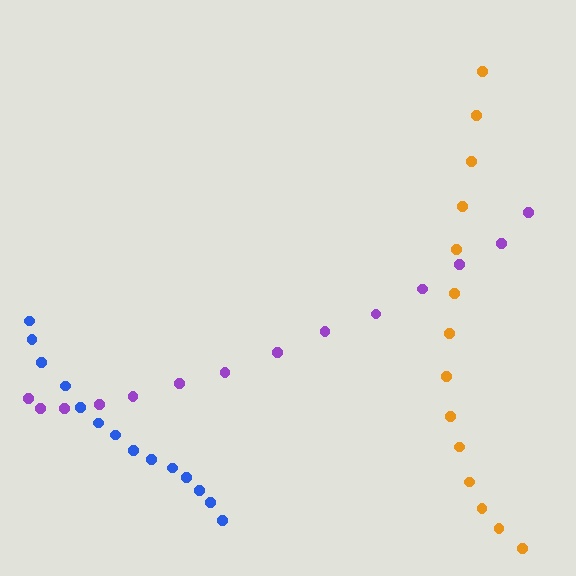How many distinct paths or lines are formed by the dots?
There are 3 distinct paths.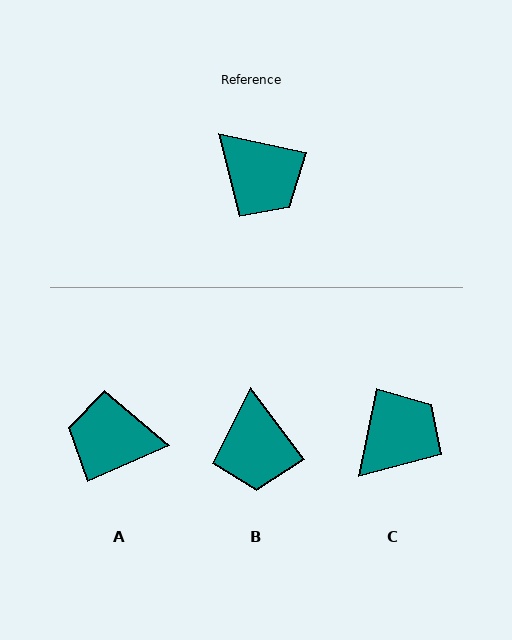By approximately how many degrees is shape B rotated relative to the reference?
Approximately 41 degrees clockwise.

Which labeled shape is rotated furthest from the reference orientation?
A, about 144 degrees away.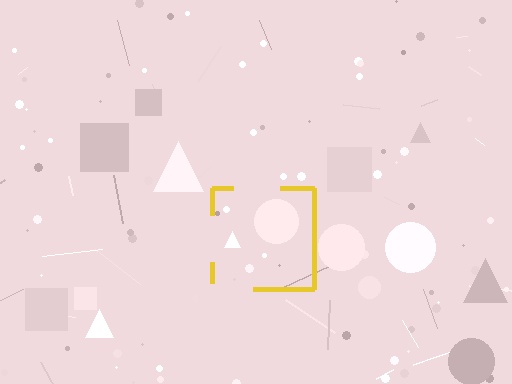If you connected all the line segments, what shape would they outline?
They would outline a square.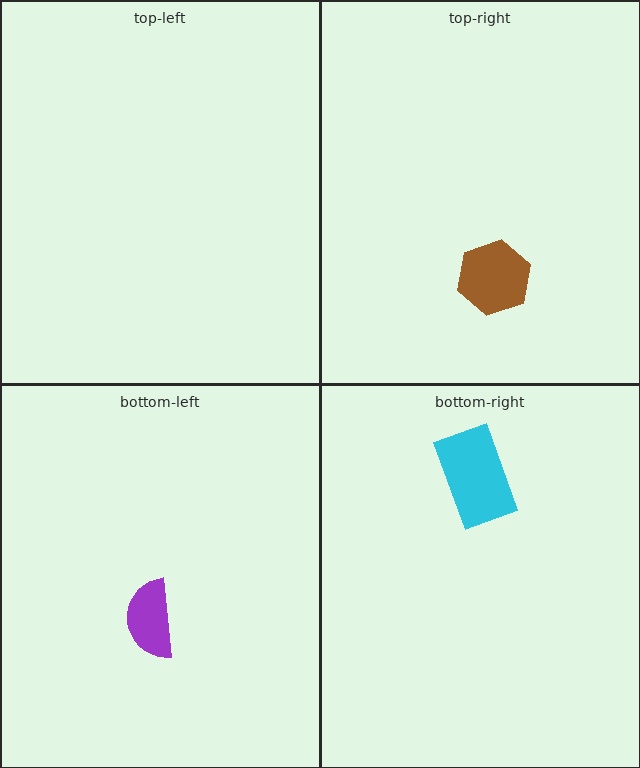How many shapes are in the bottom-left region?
1.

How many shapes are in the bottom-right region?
1.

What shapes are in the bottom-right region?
The cyan rectangle.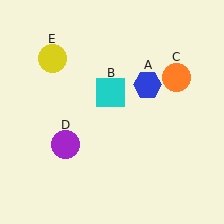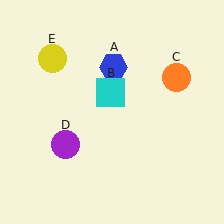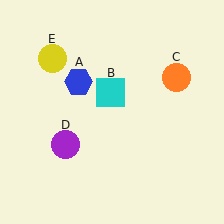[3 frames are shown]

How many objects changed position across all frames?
1 object changed position: blue hexagon (object A).